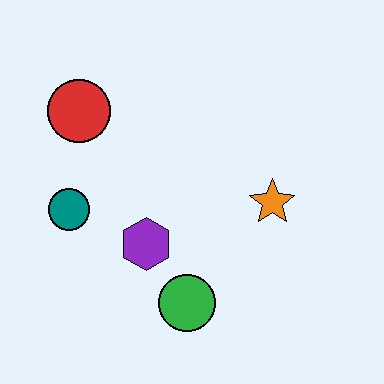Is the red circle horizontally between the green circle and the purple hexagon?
No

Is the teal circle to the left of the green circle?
Yes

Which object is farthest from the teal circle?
The orange star is farthest from the teal circle.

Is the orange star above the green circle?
Yes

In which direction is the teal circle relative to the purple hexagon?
The teal circle is to the left of the purple hexagon.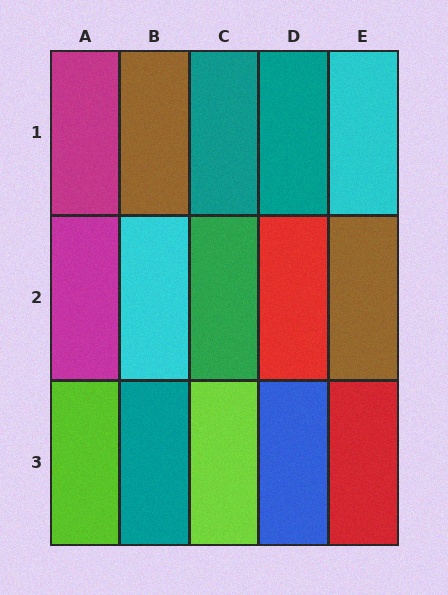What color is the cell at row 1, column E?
Cyan.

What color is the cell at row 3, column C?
Lime.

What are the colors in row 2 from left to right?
Magenta, cyan, green, red, brown.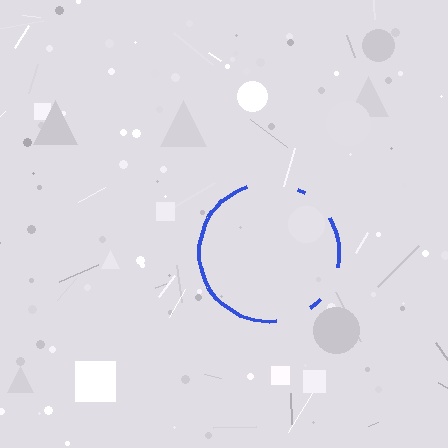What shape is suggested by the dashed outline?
The dashed outline suggests a circle.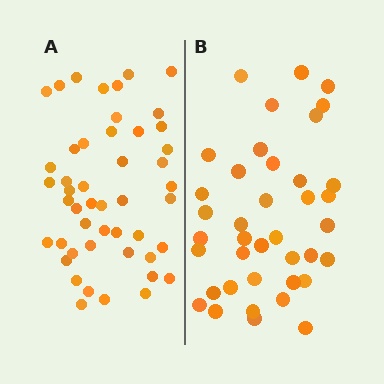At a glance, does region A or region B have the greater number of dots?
Region A (the left region) has more dots.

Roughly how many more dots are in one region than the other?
Region A has roughly 8 or so more dots than region B.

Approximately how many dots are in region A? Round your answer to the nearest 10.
About 50 dots. (The exact count is 48, which rounds to 50.)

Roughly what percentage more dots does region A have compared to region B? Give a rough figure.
About 25% more.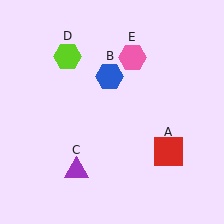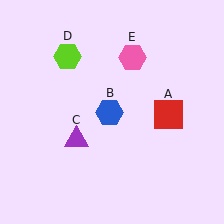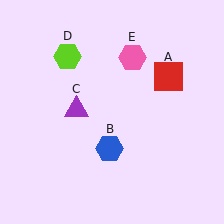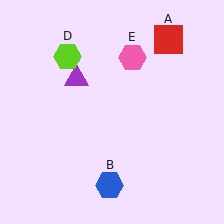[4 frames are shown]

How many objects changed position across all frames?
3 objects changed position: red square (object A), blue hexagon (object B), purple triangle (object C).